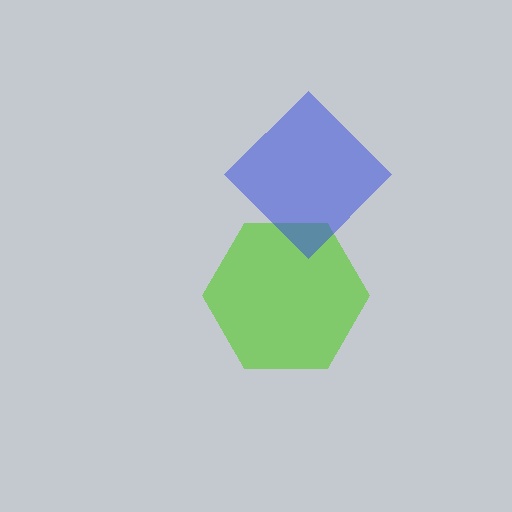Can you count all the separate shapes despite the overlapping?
Yes, there are 2 separate shapes.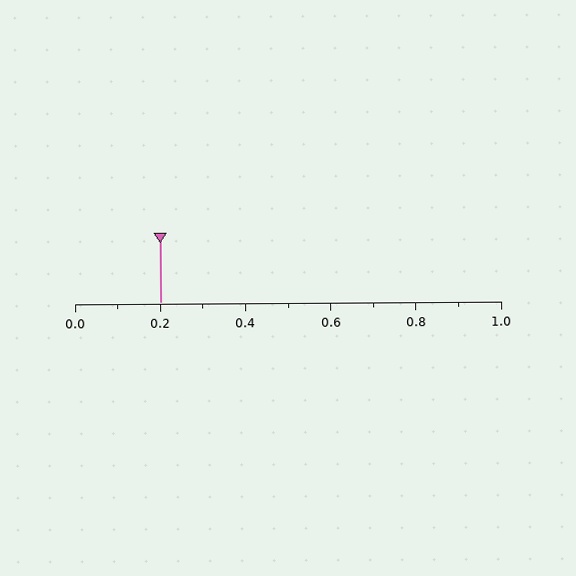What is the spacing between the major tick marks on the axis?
The major ticks are spaced 0.2 apart.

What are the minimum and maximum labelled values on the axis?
The axis runs from 0.0 to 1.0.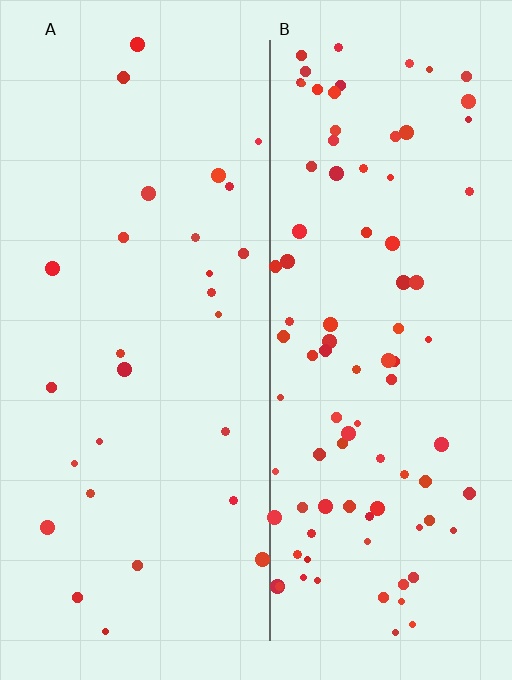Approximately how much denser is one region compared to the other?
Approximately 3.4× — region B over region A.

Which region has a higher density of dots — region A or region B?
B (the right).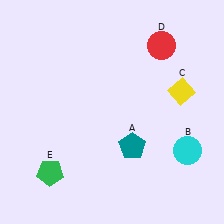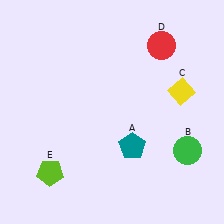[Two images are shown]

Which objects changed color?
B changed from cyan to green. E changed from green to lime.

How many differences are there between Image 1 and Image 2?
There are 2 differences between the two images.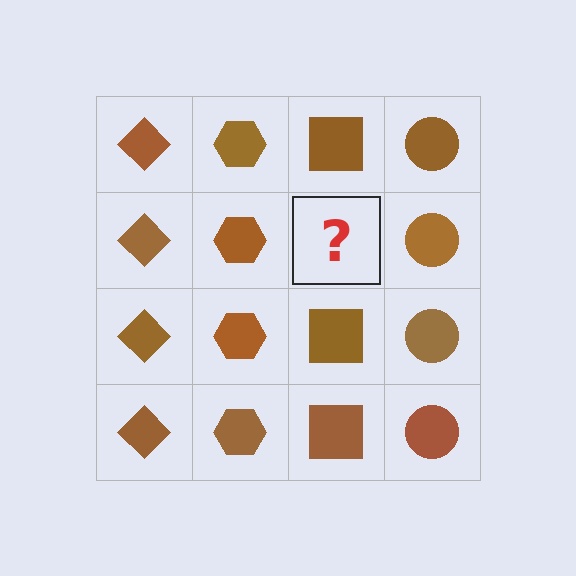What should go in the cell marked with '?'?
The missing cell should contain a brown square.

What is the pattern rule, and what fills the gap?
The rule is that each column has a consistent shape. The gap should be filled with a brown square.